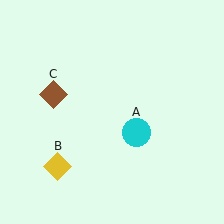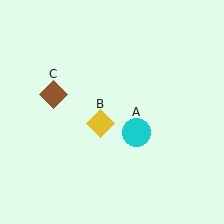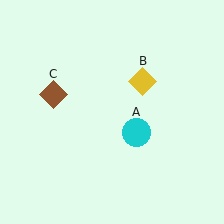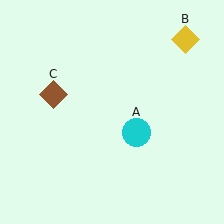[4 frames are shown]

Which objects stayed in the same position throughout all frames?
Cyan circle (object A) and brown diamond (object C) remained stationary.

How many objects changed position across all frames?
1 object changed position: yellow diamond (object B).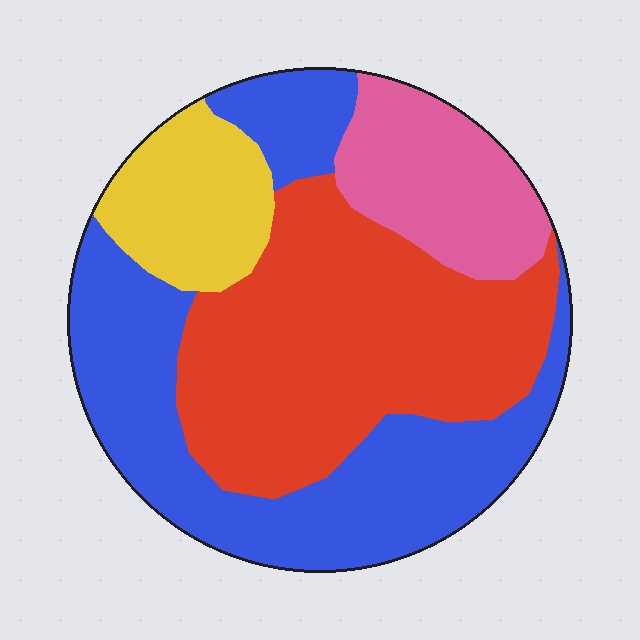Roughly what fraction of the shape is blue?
Blue covers 37% of the shape.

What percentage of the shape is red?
Red takes up between a third and a half of the shape.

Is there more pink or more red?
Red.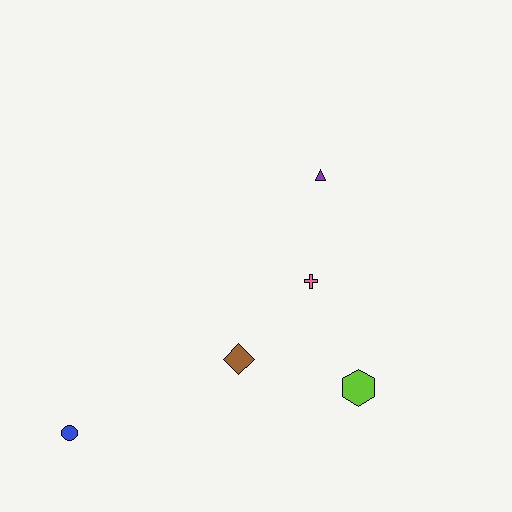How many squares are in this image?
There are no squares.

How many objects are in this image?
There are 5 objects.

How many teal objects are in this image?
There are no teal objects.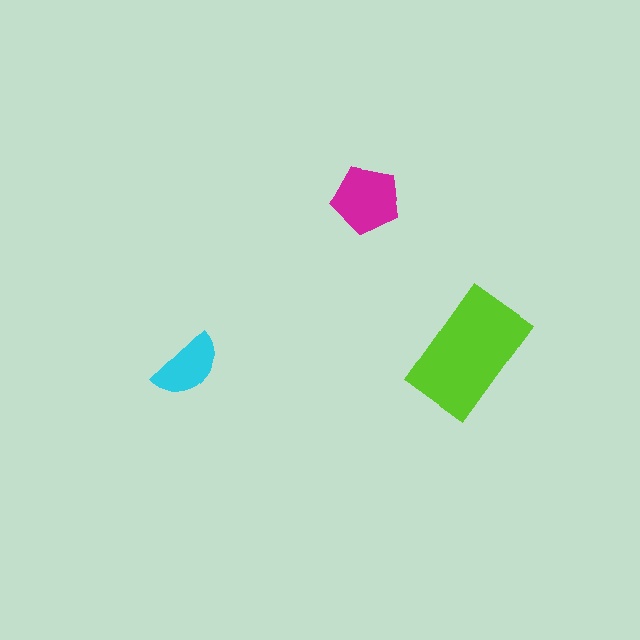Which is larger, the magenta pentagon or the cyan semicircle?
The magenta pentagon.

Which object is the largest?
The lime rectangle.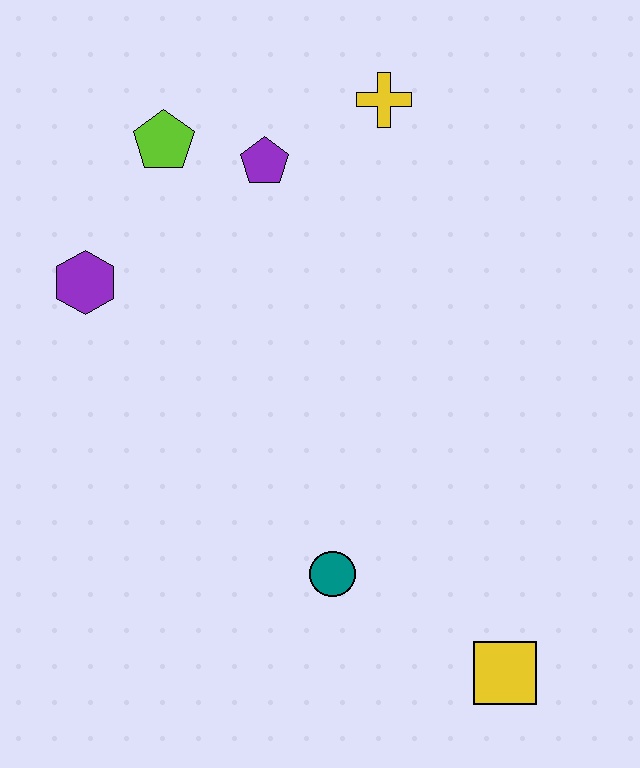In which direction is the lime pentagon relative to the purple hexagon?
The lime pentagon is above the purple hexagon.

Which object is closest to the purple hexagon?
The lime pentagon is closest to the purple hexagon.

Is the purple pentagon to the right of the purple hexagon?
Yes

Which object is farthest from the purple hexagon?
The yellow square is farthest from the purple hexagon.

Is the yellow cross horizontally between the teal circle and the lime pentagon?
No